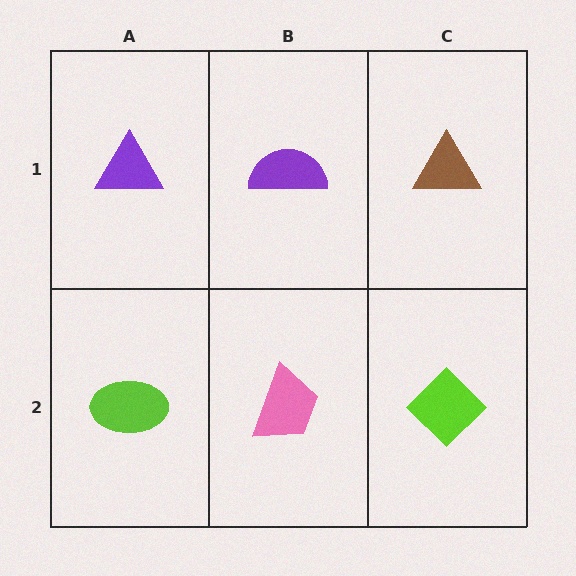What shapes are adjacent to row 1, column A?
A lime ellipse (row 2, column A), a purple semicircle (row 1, column B).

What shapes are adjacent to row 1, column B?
A pink trapezoid (row 2, column B), a purple triangle (row 1, column A), a brown triangle (row 1, column C).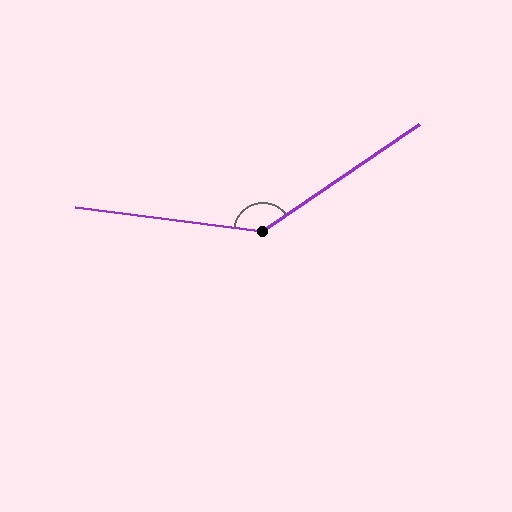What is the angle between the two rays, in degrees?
Approximately 138 degrees.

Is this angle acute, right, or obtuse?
It is obtuse.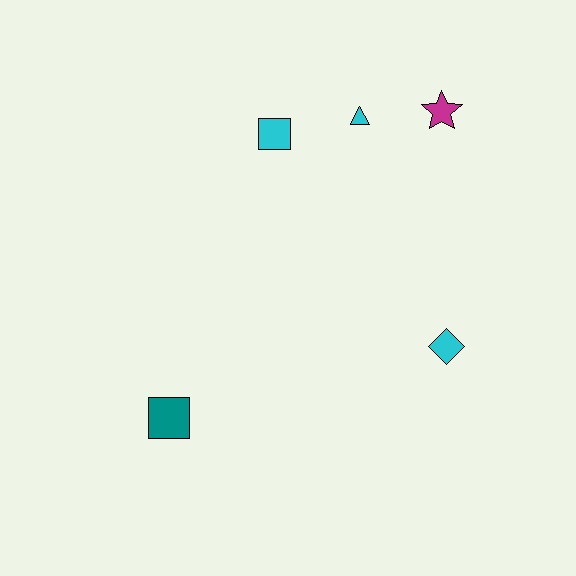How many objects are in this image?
There are 5 objects.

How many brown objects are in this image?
There are no brown objects.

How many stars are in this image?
There is 1 star.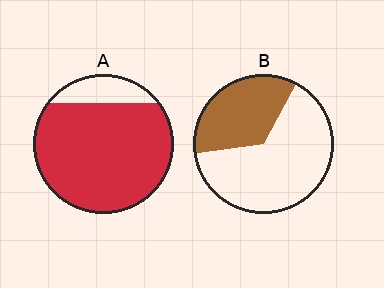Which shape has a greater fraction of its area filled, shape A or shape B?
Shape A.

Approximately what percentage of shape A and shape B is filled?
A is approximately 85% and B is approximately 35%.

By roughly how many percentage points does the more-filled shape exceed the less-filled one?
By roughly 50 percentage points (A over B).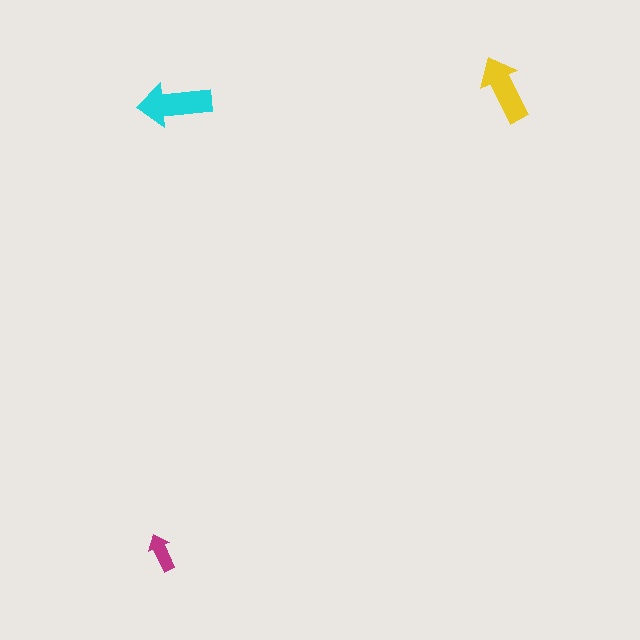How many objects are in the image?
There are 3 objects in the image.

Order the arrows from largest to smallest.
the cyan one, the yellow one, the magenta one.